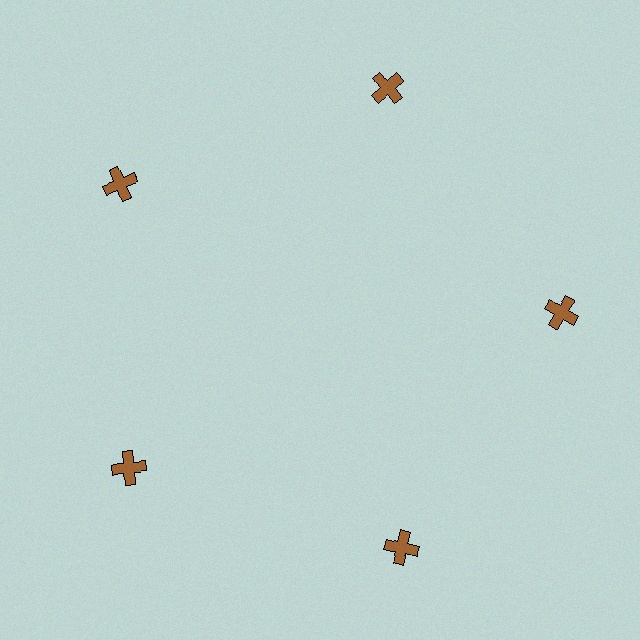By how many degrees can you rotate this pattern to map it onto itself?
The pattern maps onto itself every 72 degrees of rotation.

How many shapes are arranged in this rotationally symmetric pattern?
There are 5 shapes, arranged in 5 groups of 1.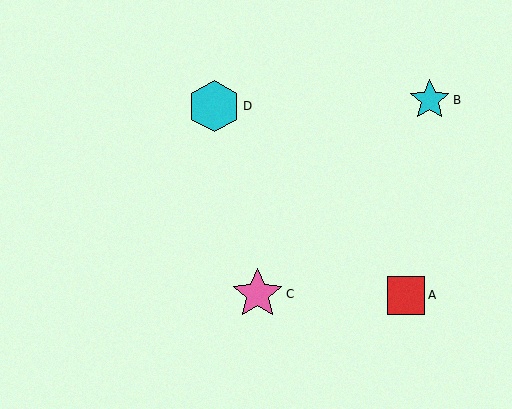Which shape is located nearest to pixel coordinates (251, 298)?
The pink star (labeled C) at (258, 294) is nearest to that location.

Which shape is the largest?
The cyan hexagon (labeled D) is the largest.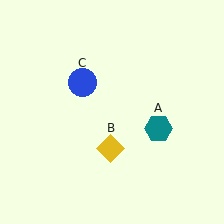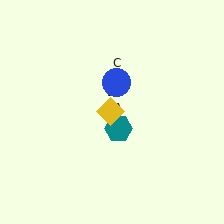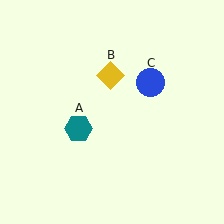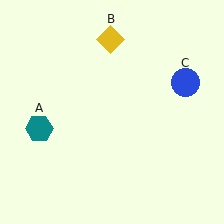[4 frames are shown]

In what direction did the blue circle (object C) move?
The blue circle (object C) moved right.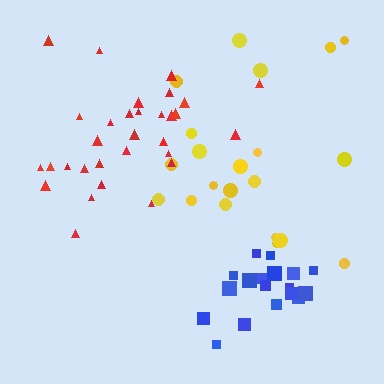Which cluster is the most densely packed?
Blue.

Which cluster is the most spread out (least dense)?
Yellow.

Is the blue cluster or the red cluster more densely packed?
Blue.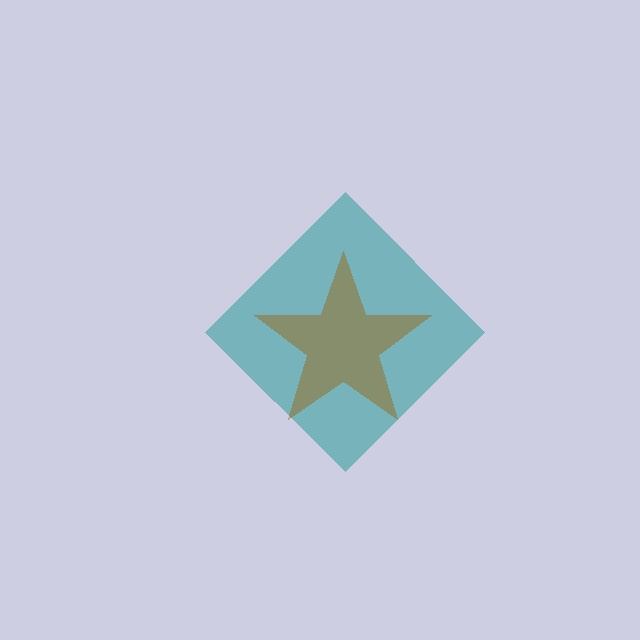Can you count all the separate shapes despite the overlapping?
Yes, there are 2 separate shapes.